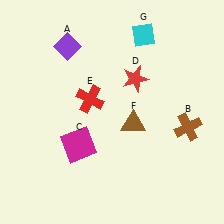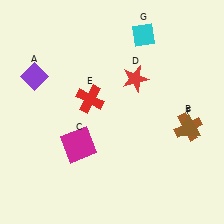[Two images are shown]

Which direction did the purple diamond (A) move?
The purple diamond (A) moved left.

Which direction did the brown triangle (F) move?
The brown triangle (F) moved right.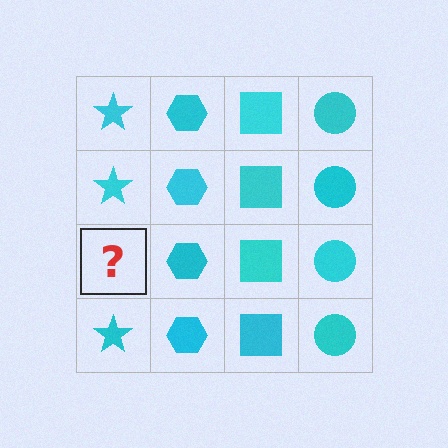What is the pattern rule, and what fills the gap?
The rule is that each column has a consistent shape. The gap should be filled with a cyan star.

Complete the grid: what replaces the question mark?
The question mark should be replaced with a cyan star.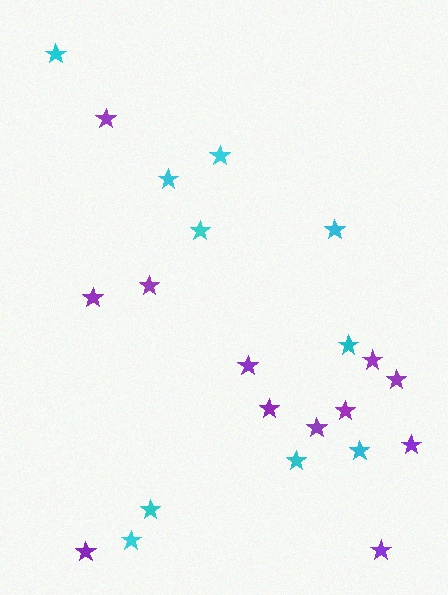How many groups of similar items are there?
There are 2 groups: one group of cyan stars (10) and one group of purple stars (12).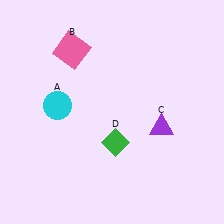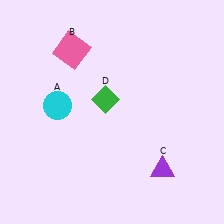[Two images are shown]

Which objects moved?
The objects that moved are: the purple triangle (C), the green diamond (D).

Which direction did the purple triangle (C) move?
The purple triangle (C) moved down.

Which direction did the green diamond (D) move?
The green diamond (D) moved up.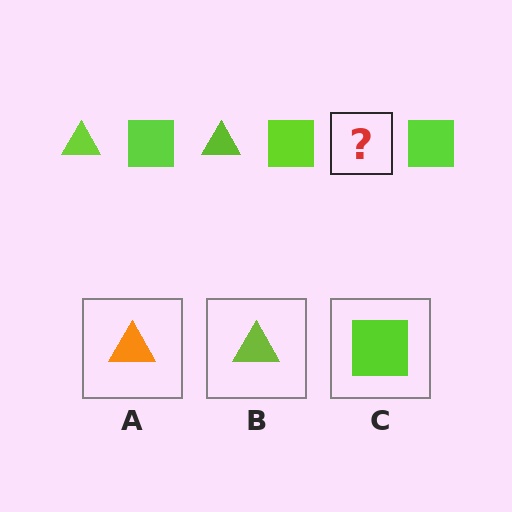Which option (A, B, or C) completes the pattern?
B.